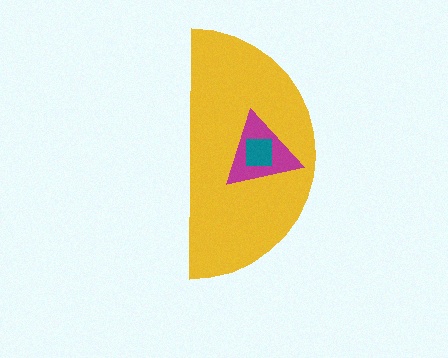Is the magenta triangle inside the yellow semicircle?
Yes.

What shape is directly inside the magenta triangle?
The teal square.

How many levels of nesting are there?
3.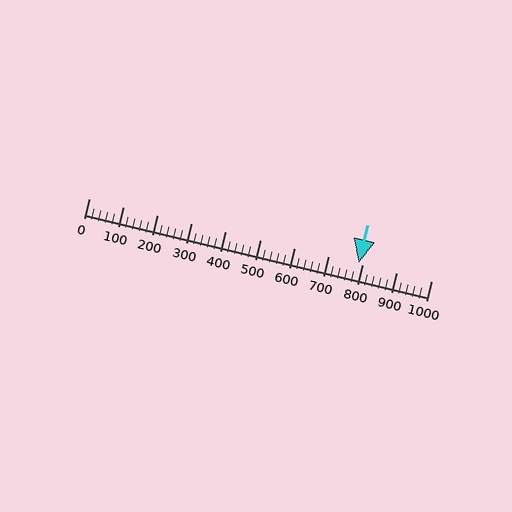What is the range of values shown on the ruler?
The ruler shows values from 0 to 1000.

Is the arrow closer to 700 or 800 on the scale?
The arrow is closer to 800.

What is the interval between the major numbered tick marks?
The major tick marks are spaced 100 units apart.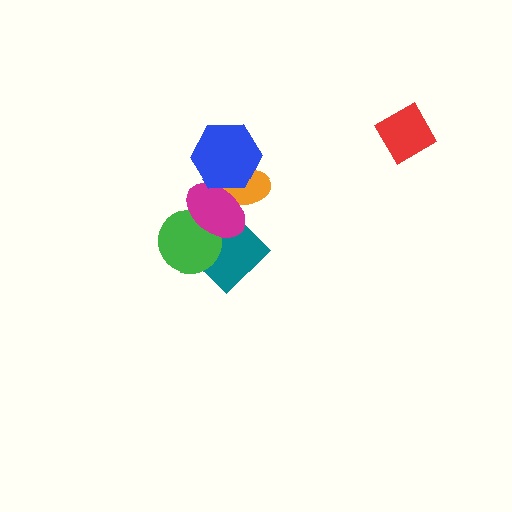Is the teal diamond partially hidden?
Yes, it is partially covered by another shape.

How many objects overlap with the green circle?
2 objects overlap with the green circle.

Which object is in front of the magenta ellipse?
The blue hexagon is in front of the magenta ellipse.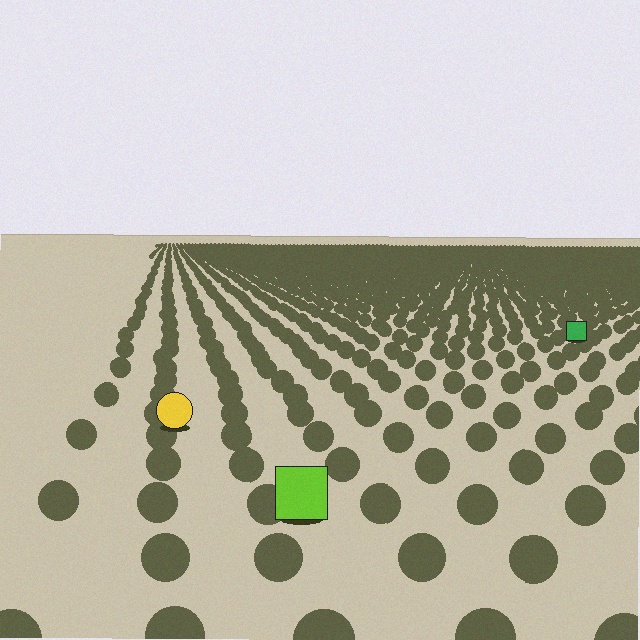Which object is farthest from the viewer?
The green square is farthest from the viewer. It appears smaller and the ground texture around it is denser.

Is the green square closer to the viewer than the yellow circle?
No. The yellow circle is closer — you can tell from the texture gradient: the ground texture is coarser near it.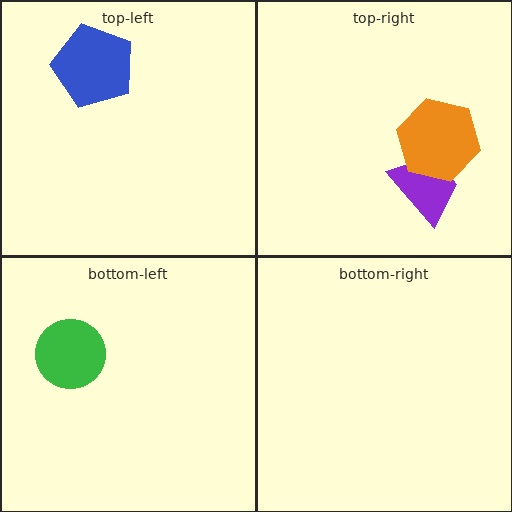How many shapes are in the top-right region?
2.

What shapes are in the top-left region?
The blue pentagon.